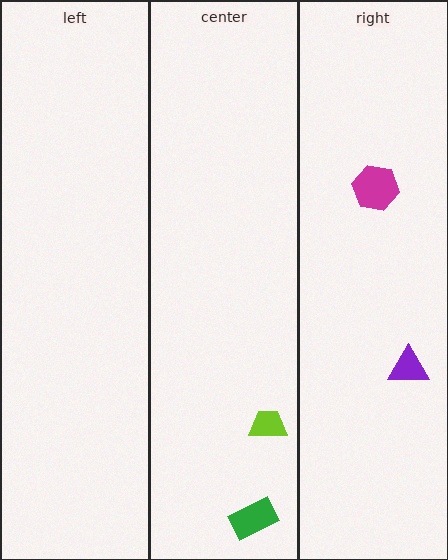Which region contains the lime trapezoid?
The center region.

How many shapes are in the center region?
2.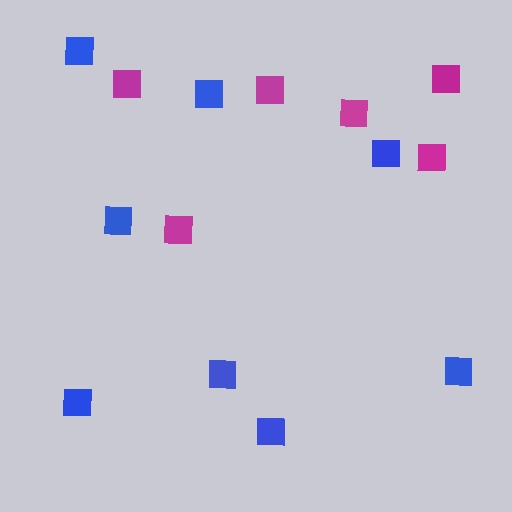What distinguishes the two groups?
There are 2 groups: one group of blue squares (8) and one group of magenta squares (6).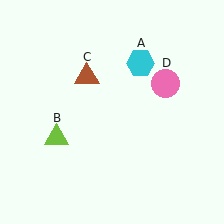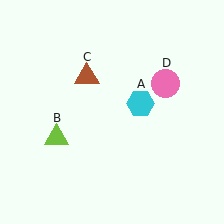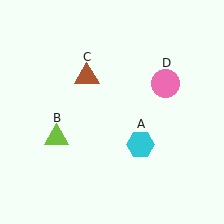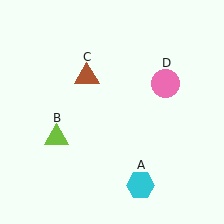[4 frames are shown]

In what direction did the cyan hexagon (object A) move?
The cyan hexagon (object A) moved down.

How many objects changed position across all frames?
1 object changed position: cyan hexagon (object A).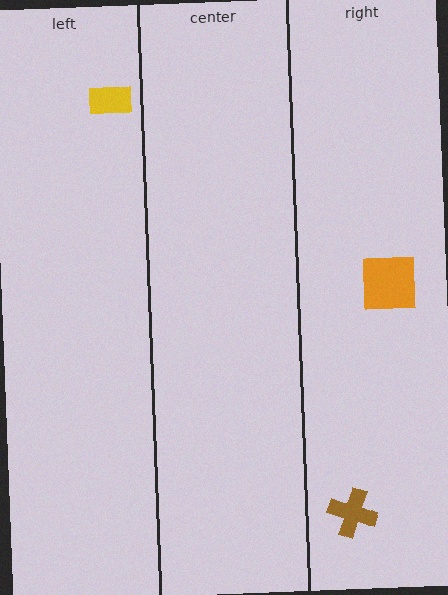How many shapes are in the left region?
1.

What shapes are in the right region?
The brown cross, the orange square.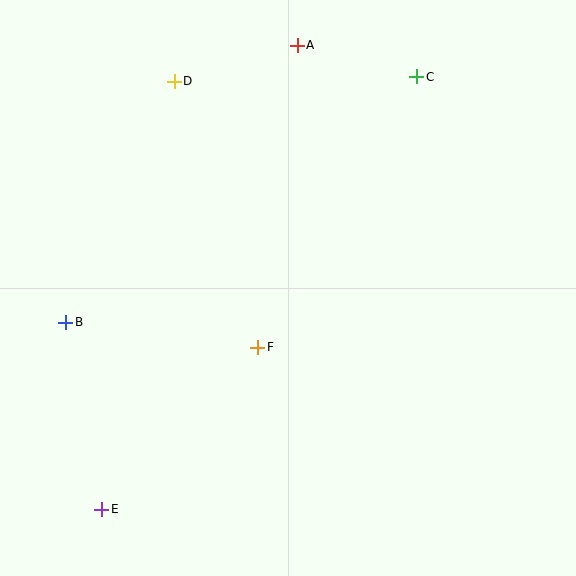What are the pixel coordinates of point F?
Point F is at (258, 347).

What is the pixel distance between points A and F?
The distance between A and F is 305 pixels.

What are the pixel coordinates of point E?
Point E is at (102, 509).